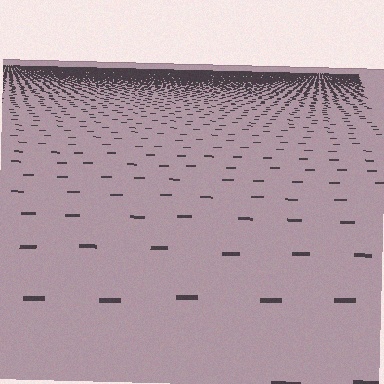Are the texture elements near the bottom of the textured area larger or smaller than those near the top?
Larger. Near the bottom, elements are closer to the viewer and appear at a bigger on-screen size.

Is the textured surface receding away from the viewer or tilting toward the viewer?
The surface is receding away from the viewer. Texture elements get smaller and denser toward the top.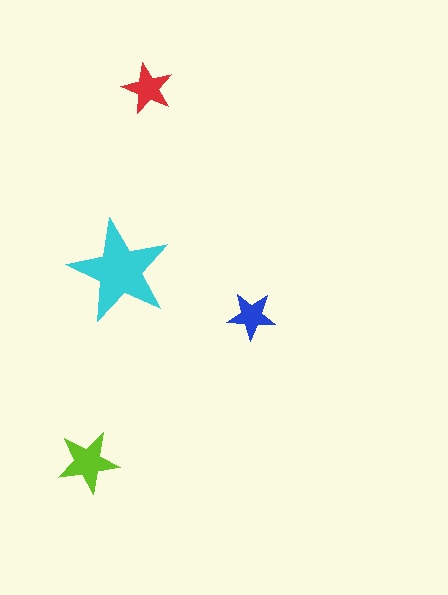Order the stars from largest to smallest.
the cyan one, the lime one, the red one, the blue one.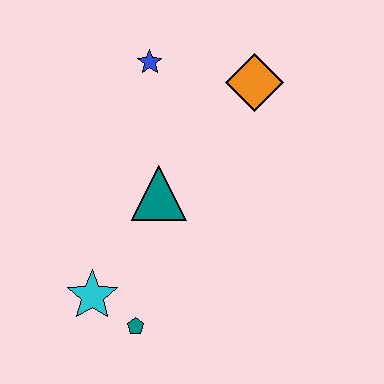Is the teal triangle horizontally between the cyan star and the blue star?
No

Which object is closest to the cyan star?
The teal pentagon is closest to the cyan star.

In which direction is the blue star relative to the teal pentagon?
The blue star is above the teal pentagon.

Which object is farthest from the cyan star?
The orange diamond is farthest from the cyan star.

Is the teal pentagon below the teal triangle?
Yes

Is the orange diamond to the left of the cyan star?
No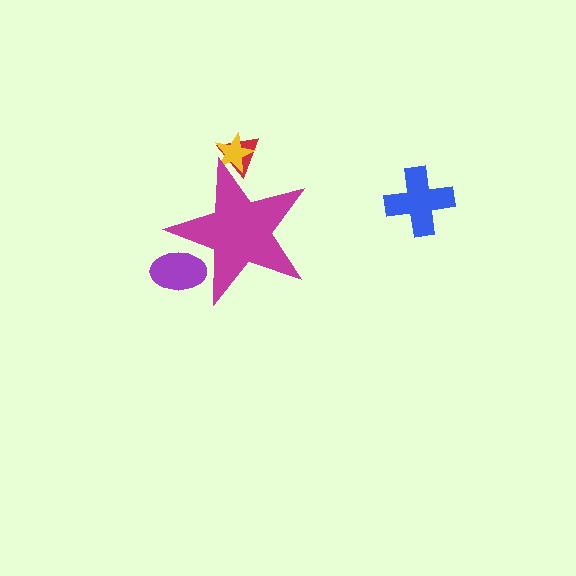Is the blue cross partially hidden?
No, the blue cross is fully visible.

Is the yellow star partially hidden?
Yes, the yellow star is partially hidden behind the magenta star.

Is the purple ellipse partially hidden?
Yes, the purple ellipse is partially hidden behind the magenta star.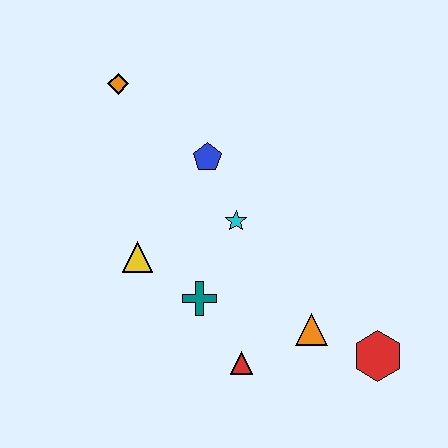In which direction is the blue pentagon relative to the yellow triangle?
The blue pentagon is above the yellow triangle.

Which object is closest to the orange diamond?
The blue pentagon is closest to the orange diamond.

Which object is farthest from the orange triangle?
The orange diamond is farthest from the orange triangle.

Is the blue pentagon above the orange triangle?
Yes